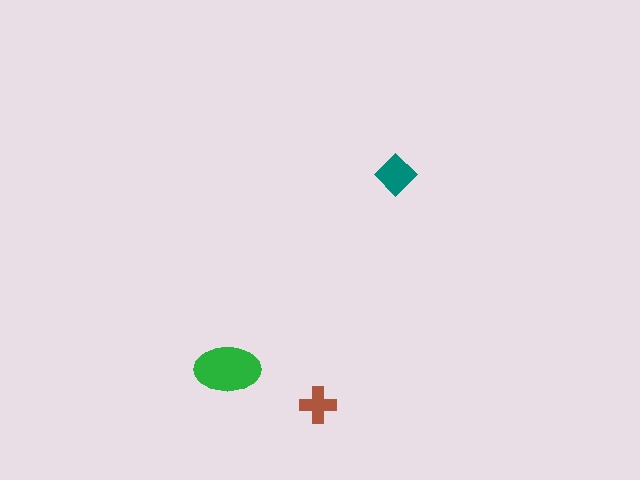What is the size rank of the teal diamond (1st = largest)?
2nd.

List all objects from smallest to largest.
The brown cross, the teal diamond, the green ellipse.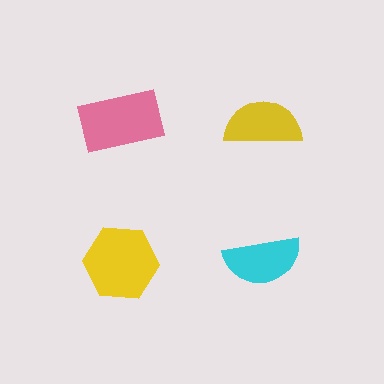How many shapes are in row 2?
2 shapes.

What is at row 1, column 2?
A yellow semicircle.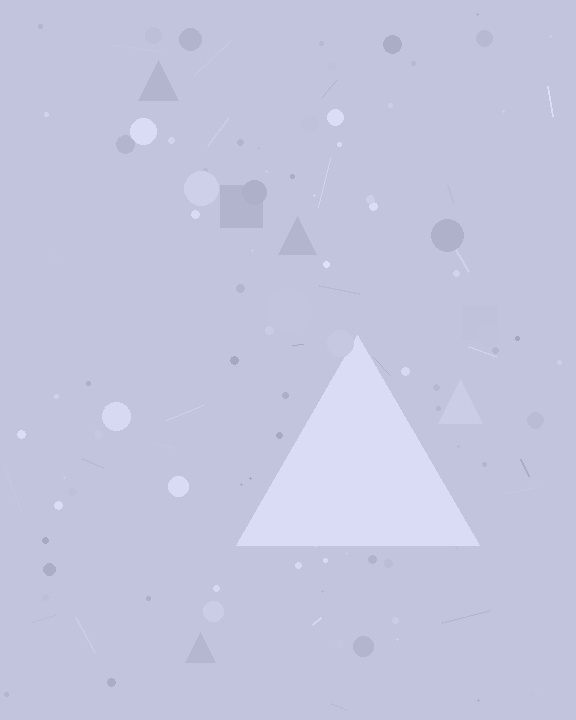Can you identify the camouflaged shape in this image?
The camouflaged shape is a triangle.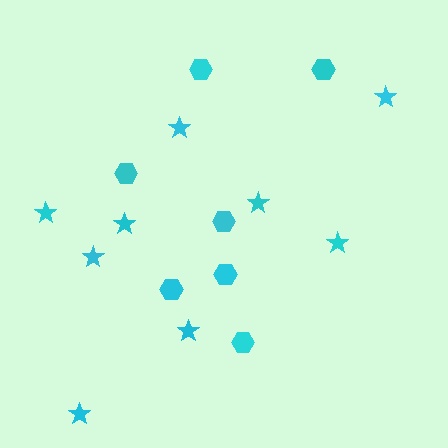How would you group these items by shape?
There are 2 groups: one group of hexagons (7) and one group of stars (9).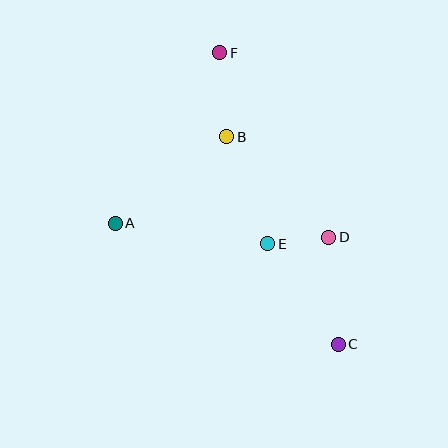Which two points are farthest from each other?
Points C and F are farthest from each other.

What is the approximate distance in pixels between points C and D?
The distance between C and D is approximately 108 pixels.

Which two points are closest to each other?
Points D and E are closest to each other.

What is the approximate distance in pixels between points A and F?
The distance between A and F is approximately 200 pixels.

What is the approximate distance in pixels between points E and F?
The distance between E and F is approximately 197 pixels.